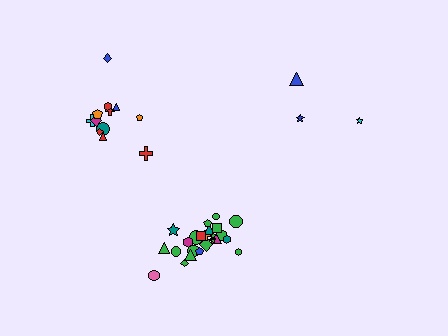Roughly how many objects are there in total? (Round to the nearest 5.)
Roughly 40 objects in total.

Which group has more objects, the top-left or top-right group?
The top-left group.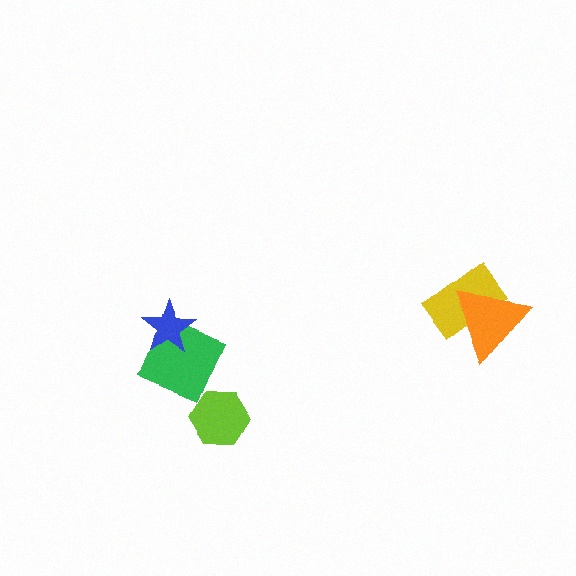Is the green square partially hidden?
Yes, it is partially covered by another shape.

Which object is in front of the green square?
The blue star is in front of the green square.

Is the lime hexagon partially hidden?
No, no other shape covers it.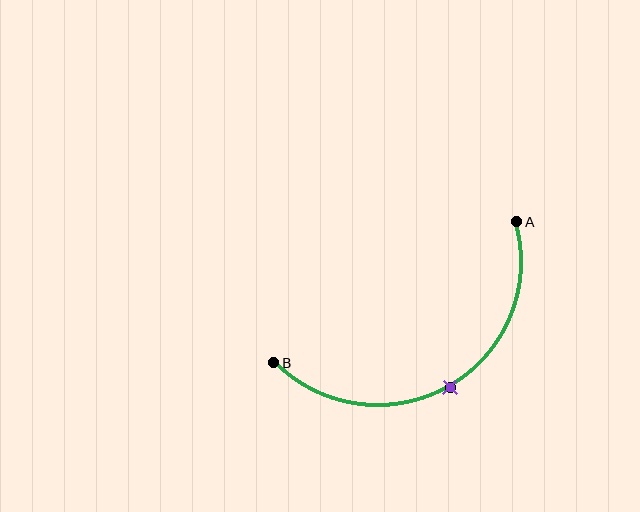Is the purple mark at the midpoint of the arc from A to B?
Yes. The purple mark lies on the arc at equal arc-length from both A and B — it is the arc midpoint.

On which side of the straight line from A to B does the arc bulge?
The arc bulges below the straight line connecting A and B.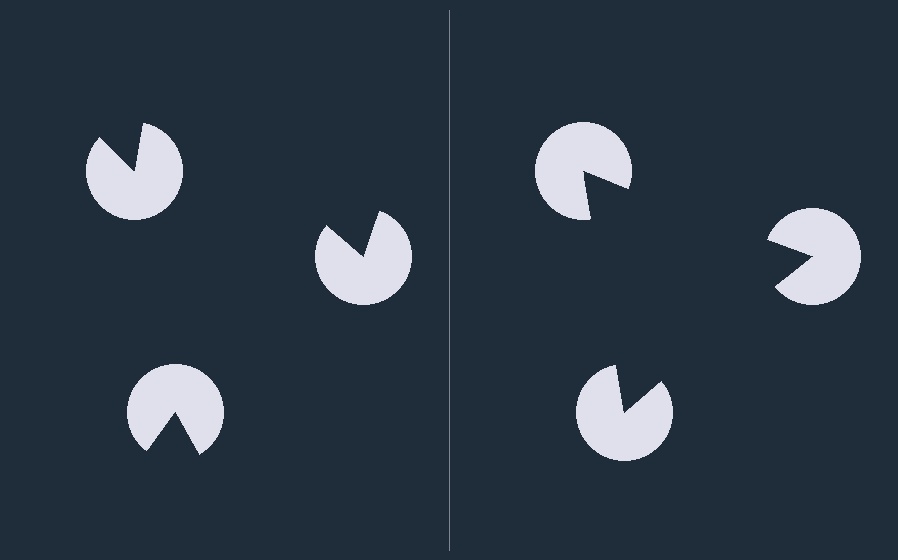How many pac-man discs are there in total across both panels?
6 — 3 on each side.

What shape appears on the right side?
An illusory triangle.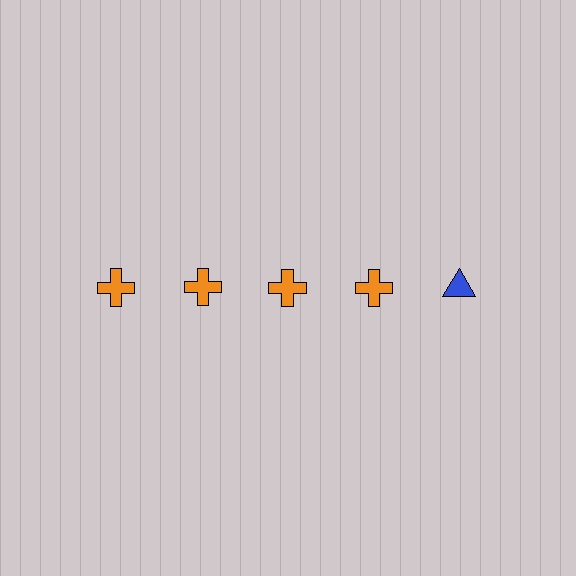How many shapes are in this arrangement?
There are 5 shapes arranged in a grid pattern.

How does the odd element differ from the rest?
It differs in both color (blue instead of orange) and shape (triangle instead of cross).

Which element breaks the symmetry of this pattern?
The blue triangle in the top row, rightmost column breaks the symmetry. All other shapes are orange crosses.